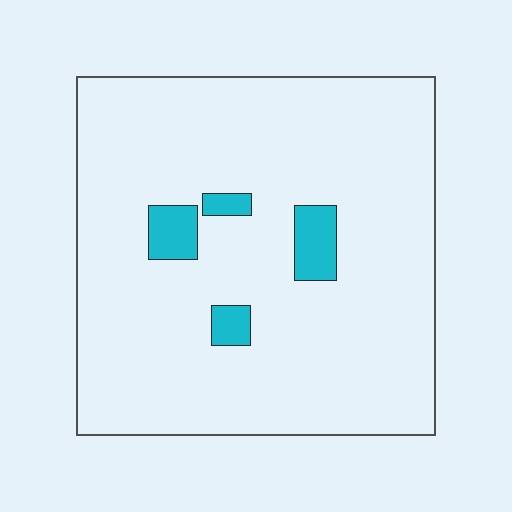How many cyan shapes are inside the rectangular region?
4.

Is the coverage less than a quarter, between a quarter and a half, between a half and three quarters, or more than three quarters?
Less than a quarter.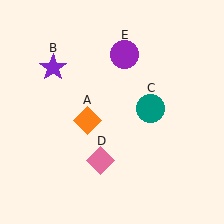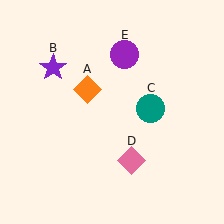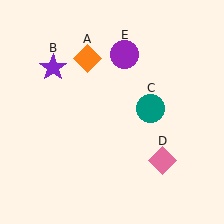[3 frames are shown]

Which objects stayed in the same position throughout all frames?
Purple star (object B) and teal circle (object C) and purple circle (object E) remained stationary.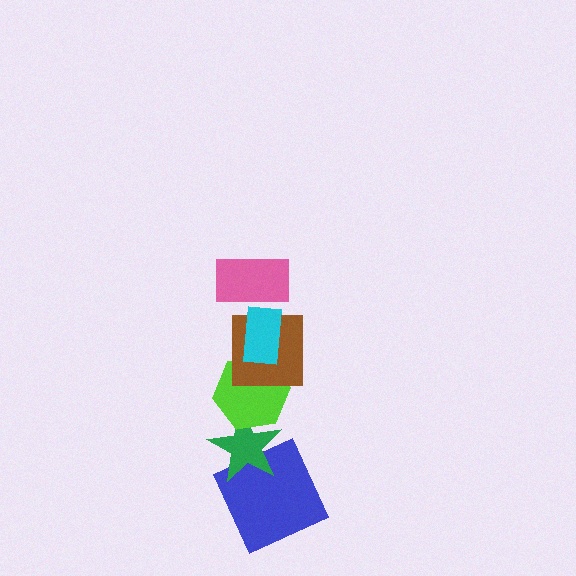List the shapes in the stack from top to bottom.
From top to bottom: the pink rectangle, the cyan rectangle, the brown square, the lime hexagon, the green star, the blue square.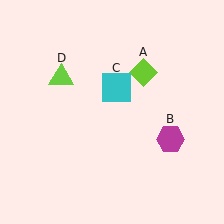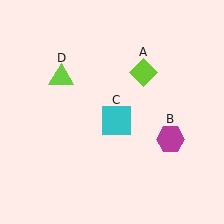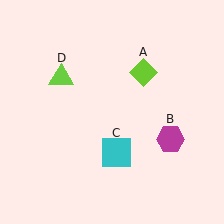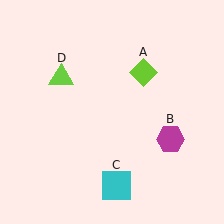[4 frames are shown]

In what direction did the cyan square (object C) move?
The cyan square (object C) moved down.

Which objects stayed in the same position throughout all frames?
Lime diamond (object A) and magenta hexagon (object B) and lime triangle (object D) remained stationary.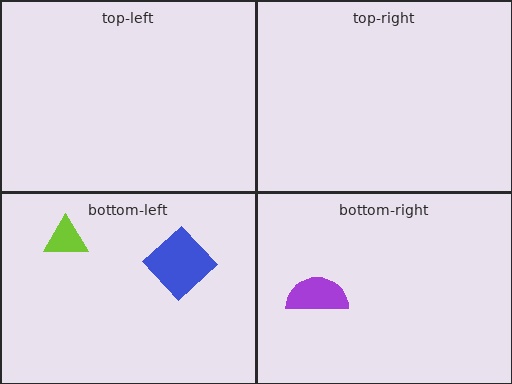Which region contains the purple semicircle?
The bottom-right region.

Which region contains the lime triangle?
The bottom-left region.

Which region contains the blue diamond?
The bottom-left region.